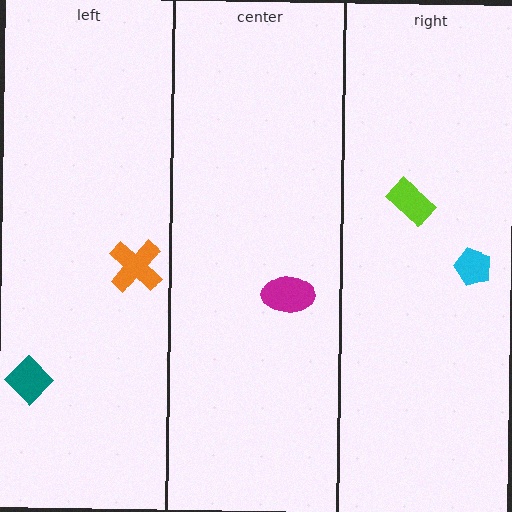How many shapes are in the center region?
1.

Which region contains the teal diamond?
The left region.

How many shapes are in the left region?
2.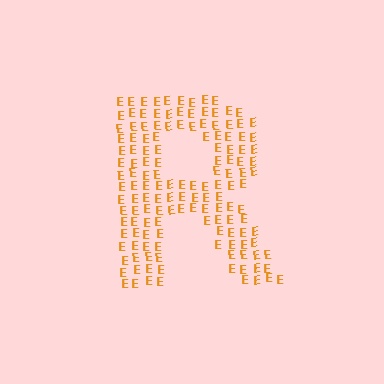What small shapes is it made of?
It is made of small letter E's.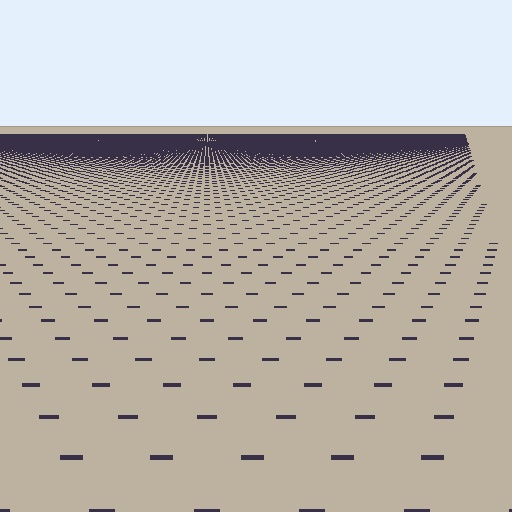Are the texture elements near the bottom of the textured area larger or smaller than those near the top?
Larger. Near the bottom, elements are closer to the viewer and appear at a bigger on-screen size.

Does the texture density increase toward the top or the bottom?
Density increases toward the top.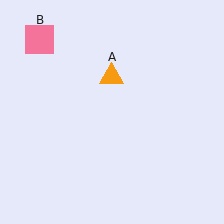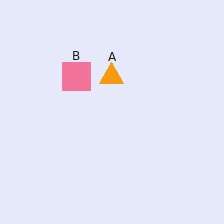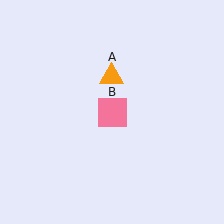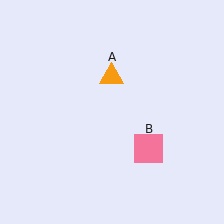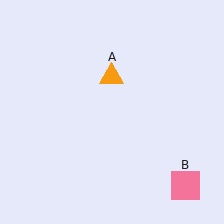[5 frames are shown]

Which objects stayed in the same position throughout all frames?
Orange triangle (object A) remained stationary.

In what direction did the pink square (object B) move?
The pink square (object B) moved down and to the right.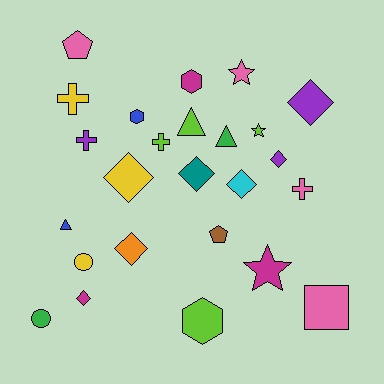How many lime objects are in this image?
There are 4 lime objects.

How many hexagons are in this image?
There are 3 hexagons.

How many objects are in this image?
There are 25 objects.